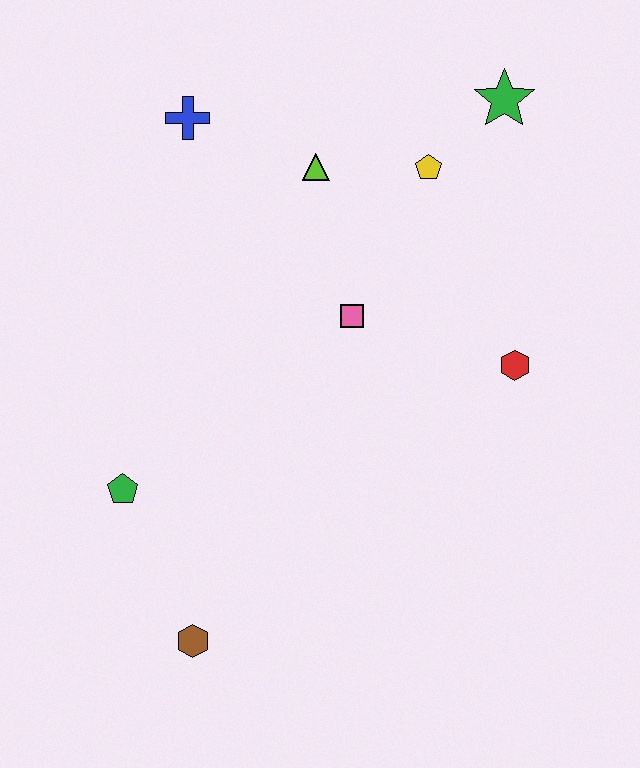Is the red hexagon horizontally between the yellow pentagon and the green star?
No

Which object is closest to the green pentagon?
The brown hexagon is closest to the green pentagon.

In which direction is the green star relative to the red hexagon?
The green star is above the red hexagon.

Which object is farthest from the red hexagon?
The brown hexagon is farthest from the red hexagon.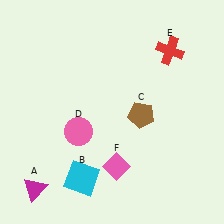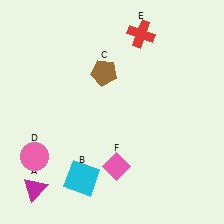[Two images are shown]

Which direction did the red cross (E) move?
The red cross (E) moved left.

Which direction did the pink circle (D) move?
The pink circle (D) moved left.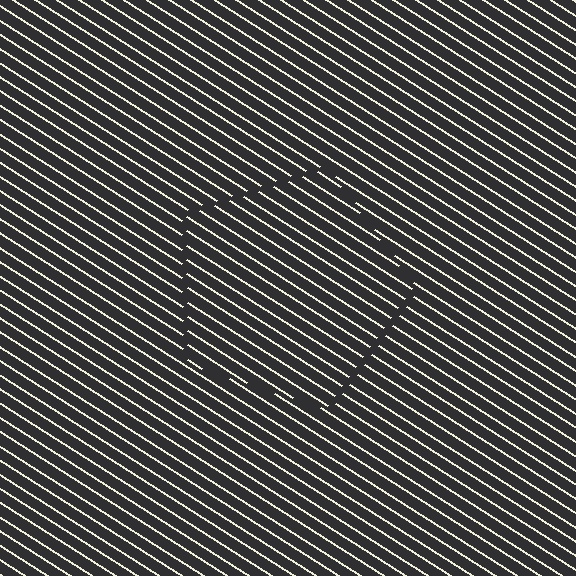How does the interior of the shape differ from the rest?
The interior of the shape contains the same grating, shifted by half a period — the contour is defined by the phase discontinuity where line-ends from the inner and outer gratings abut.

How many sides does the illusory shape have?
5 sides — the line-ends trace a pentagon.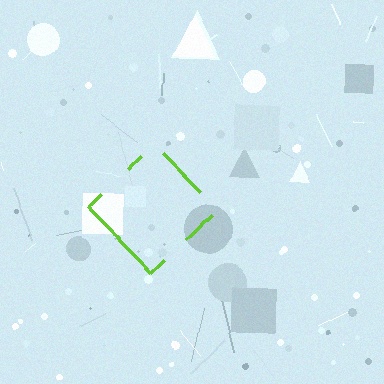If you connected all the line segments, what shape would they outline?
They would outline a diamond.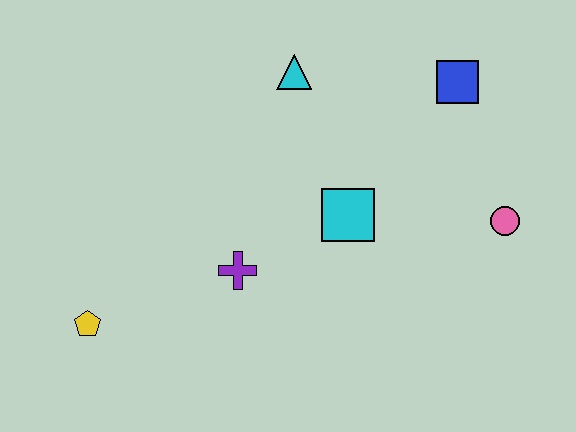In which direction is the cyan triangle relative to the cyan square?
The cyan triangle is above the cyan square.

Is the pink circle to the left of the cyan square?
No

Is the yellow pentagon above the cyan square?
No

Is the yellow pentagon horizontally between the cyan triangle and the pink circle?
No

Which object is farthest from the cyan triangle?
The yellow pentagon is farthest from the cyan triangle.